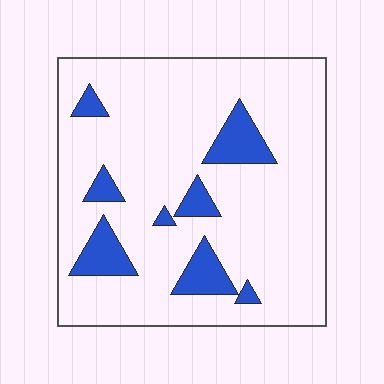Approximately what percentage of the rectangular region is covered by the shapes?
Approximately 15%.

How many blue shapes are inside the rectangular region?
8.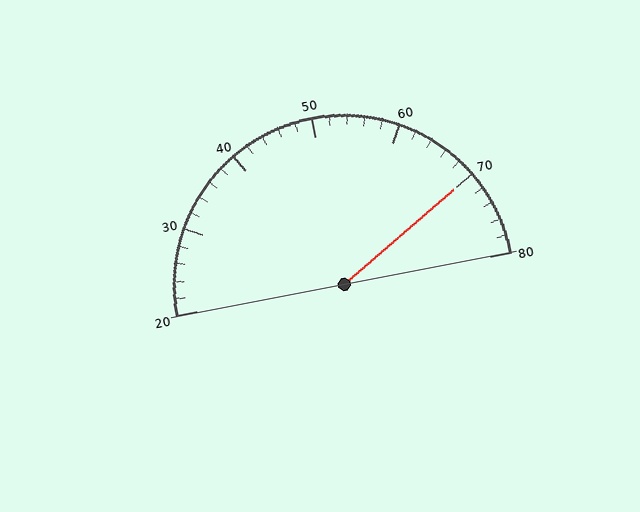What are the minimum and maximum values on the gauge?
The gauge ranges from 20 to 80.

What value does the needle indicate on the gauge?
The needle indicates approximately 70.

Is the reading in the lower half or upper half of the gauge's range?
The reading is in the upper half of the range (20 to 80).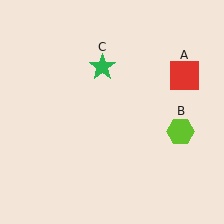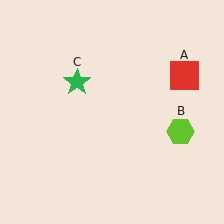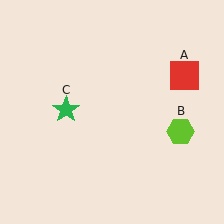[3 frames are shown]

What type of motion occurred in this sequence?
The green star (object C) rotated counterclockwise around the center of the scene.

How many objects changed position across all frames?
1 object changed position: green star (object C).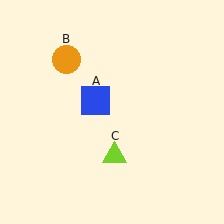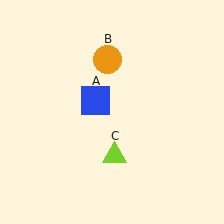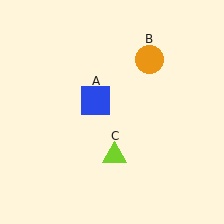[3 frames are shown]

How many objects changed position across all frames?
1 object changed position: orange circle (object B).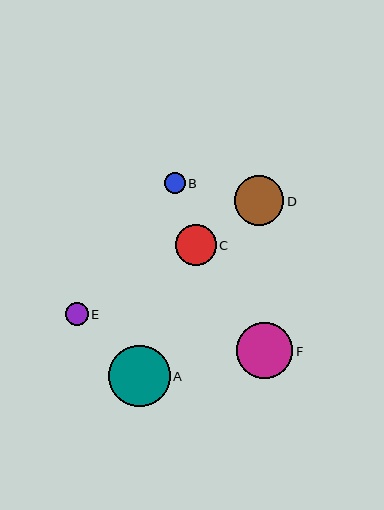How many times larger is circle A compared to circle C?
Circle A is approximately 1.5 times the size of circle C.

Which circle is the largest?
Circle A is the largest with a size of approximately 61 pixels.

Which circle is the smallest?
Circle B is the smallest with a size of approximately 20 pixels.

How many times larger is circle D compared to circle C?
Circle D is approximately 1.2 times the size of circle C.